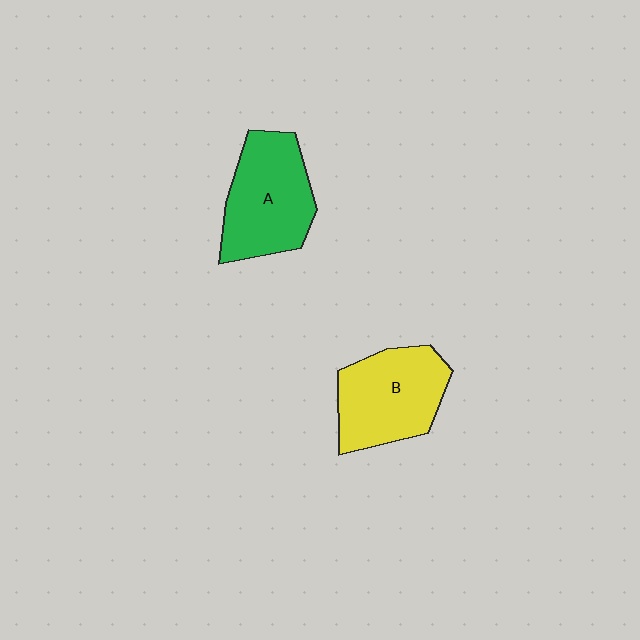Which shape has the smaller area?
Shape B (yellow).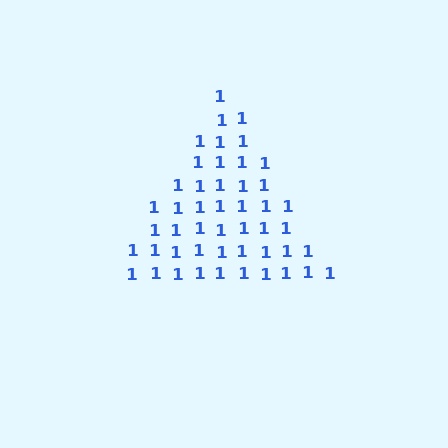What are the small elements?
The small elements are digit 1's.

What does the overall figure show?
The overall figure shows a triangle.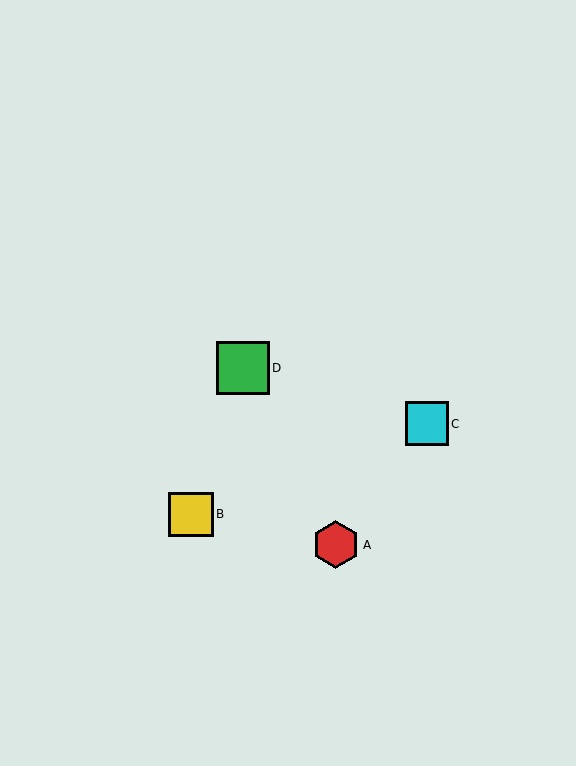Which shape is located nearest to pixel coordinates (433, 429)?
The cyan square (labeled C) at (427, 424) is nearest to that location.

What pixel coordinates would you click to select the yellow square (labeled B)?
Click at (191, 514) to select the yellow square B.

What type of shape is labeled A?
Shape A is a red hexagon.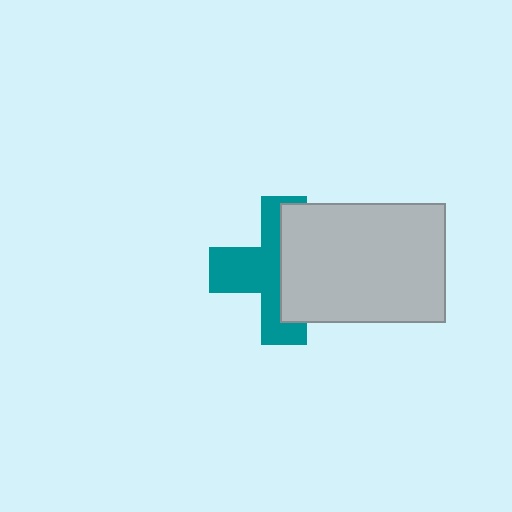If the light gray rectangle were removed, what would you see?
You would see the complete teal cross.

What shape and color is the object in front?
The object in front is a light gray rectangle.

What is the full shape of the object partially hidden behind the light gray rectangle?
The partially hidden object is a teal cross.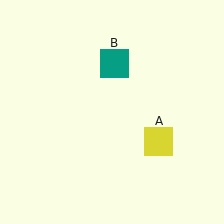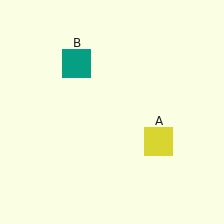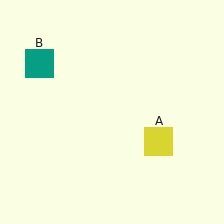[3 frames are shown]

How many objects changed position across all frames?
1 object changed position: teal square (object B).